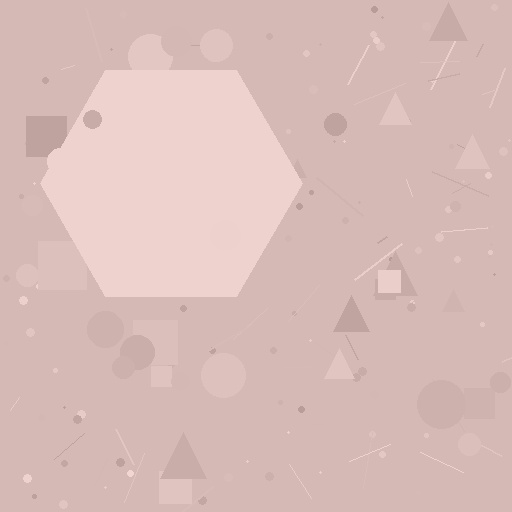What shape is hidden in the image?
A hexagon is hidden in the image.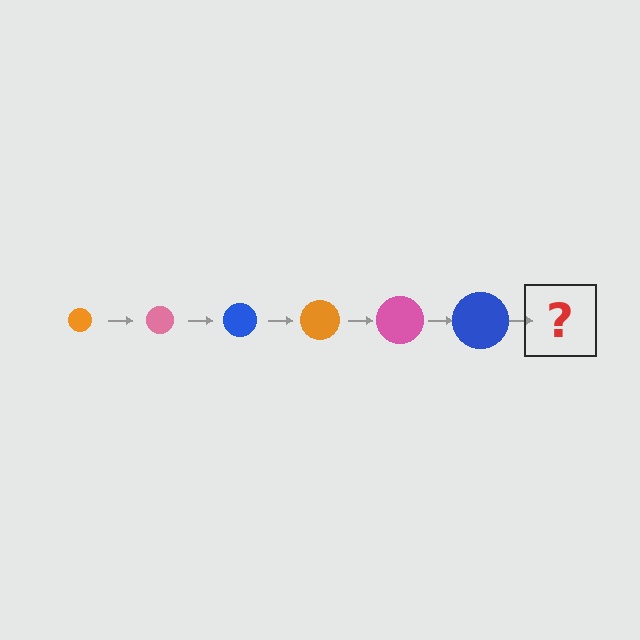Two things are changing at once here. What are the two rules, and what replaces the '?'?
The two rules are that the circle grows larger each step and the color cycles through orange, pink, and blue. The '?' should be an orange circle, larger than the previous one.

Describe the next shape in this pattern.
It should be an orange circle, larger than the previous one.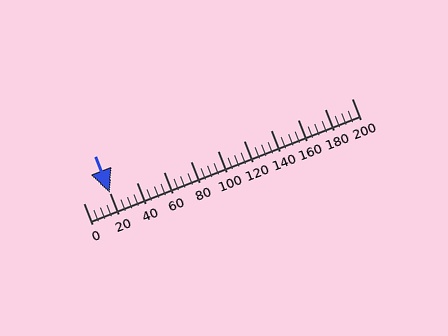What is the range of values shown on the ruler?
The ruler shows values from 0 to 200.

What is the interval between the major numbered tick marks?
The major tick marks are spaced 20 units apart.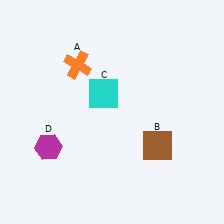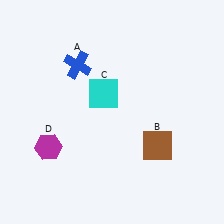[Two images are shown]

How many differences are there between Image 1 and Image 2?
There is 1 difference between the two images.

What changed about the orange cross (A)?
In Image 1, A is orange. In Image 2, it changed to blue.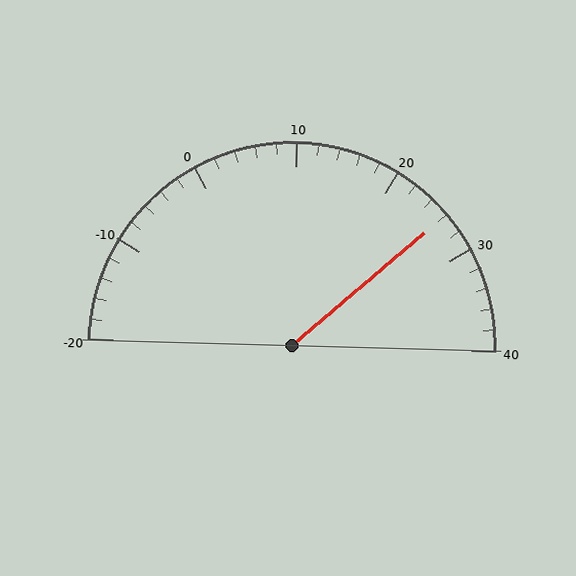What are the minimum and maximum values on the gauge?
The gauge ranges from -20 to 40.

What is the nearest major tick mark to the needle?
The nearest major tick mark is 30.